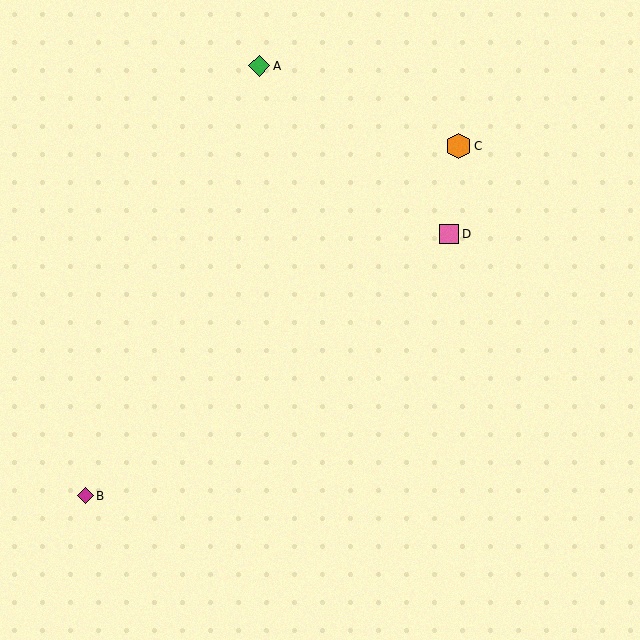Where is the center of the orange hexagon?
The center of the orange hexagon is at (459, 146).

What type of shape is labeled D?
Shape D is a pink square.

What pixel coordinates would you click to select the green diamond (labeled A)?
Click at (259, 66) to select the green diamond A.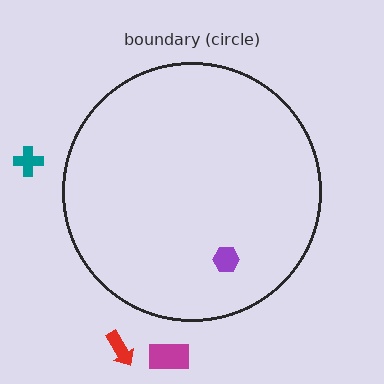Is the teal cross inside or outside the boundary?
Outside.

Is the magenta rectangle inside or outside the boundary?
Outside.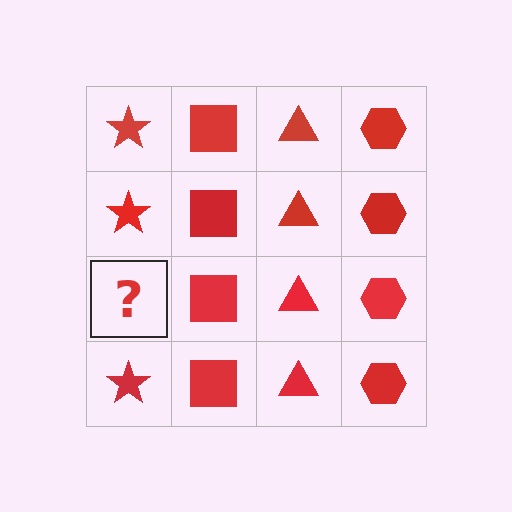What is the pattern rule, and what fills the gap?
The rule is that each column has a consistent shape. The gap should be filled with a red star.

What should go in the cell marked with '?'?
The missing cell should contain a red star.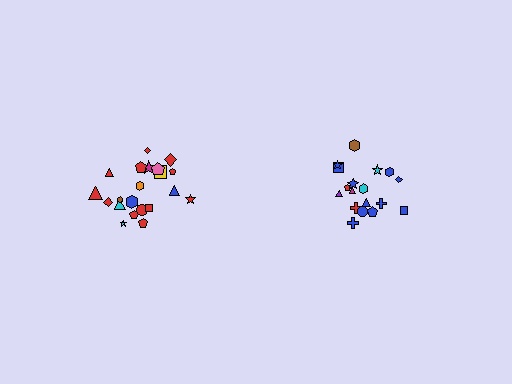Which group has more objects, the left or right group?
The left group.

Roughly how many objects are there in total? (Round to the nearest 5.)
Roughly 40 objects in total.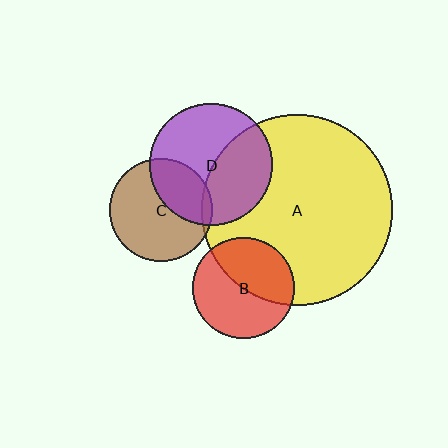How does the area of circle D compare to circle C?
Approximately 1.4 times.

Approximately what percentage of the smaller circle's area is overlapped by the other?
Approximately 40%.